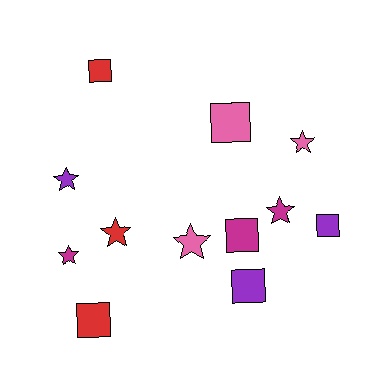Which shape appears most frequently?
Star, with 6 objects.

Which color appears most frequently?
Purple, with 3 objects.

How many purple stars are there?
There is 1 purple star.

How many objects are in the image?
There are 12 objects.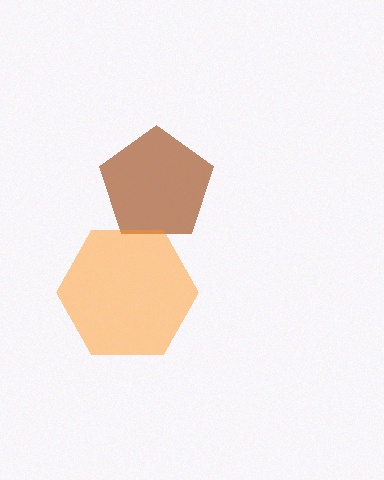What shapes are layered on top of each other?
The layered shapes are: a brown pentagon, an orange hexagon.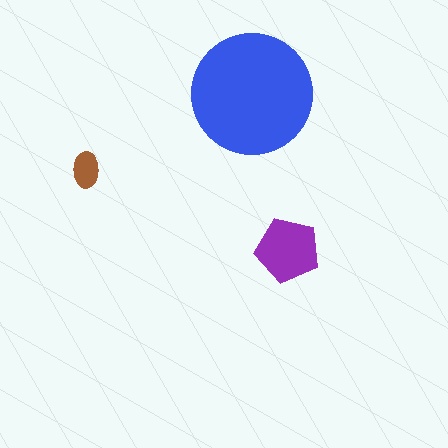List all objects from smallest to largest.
The brown ellipse, the purple pentagon, the blue circle.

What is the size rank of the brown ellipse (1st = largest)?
3rd.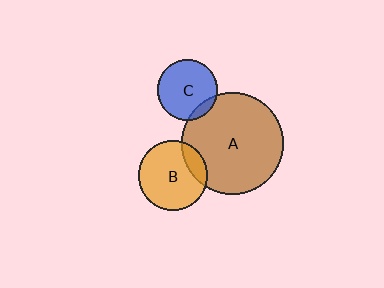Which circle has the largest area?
Circle A (brown).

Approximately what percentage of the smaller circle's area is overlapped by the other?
Approximately 10%.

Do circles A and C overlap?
Yes.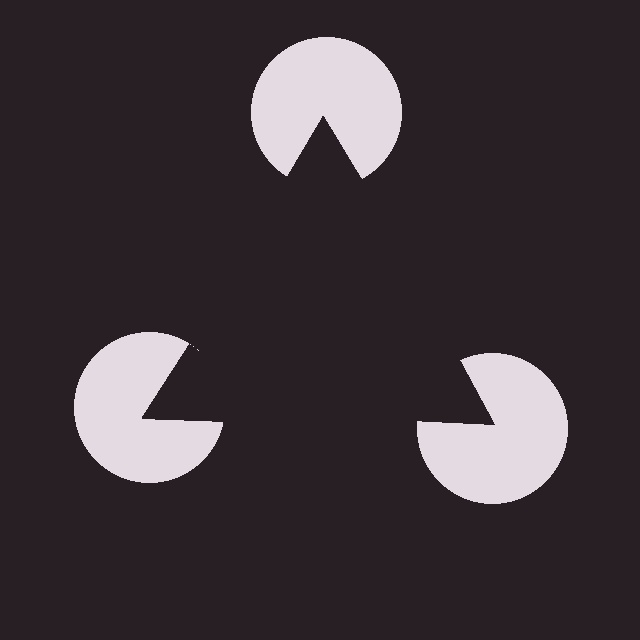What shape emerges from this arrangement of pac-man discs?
An illusory triangle — its edges are inferred from the aligned wedge cuts in the pac-man discs, not physically drawn.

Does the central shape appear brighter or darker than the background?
It typically appears slightly darker than the background, even though no actual brightness change is drawn.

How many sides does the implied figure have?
3 sides.